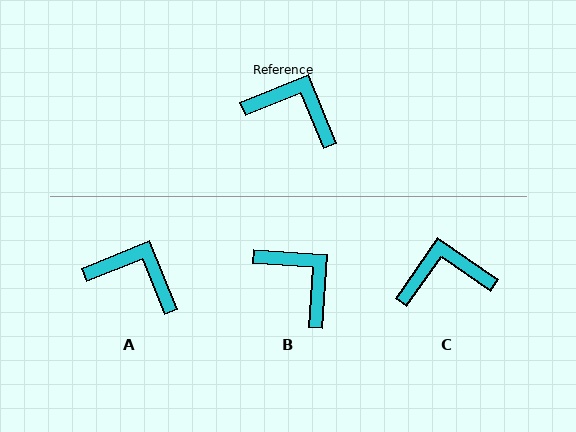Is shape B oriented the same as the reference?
No, it is off by about 25 degrees.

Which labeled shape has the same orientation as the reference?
A.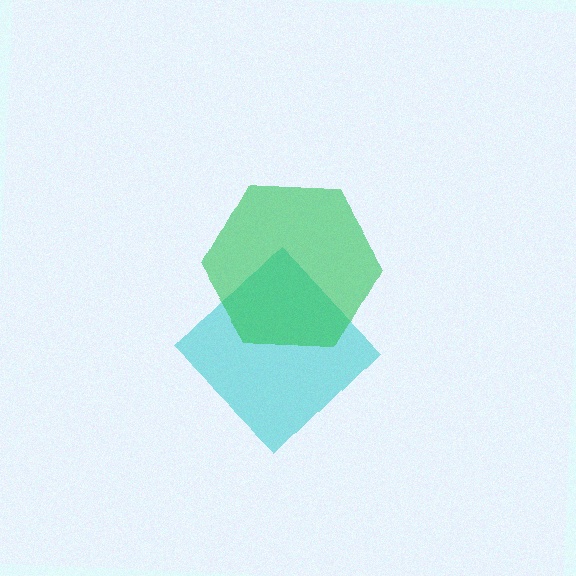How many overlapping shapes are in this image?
There are 2 overlapping shapes in the image.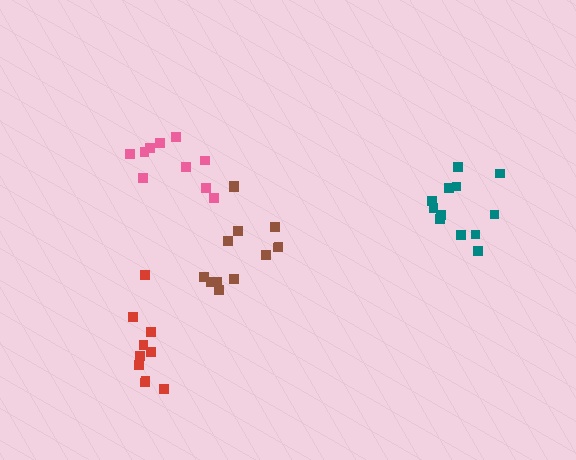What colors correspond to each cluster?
The clusters are colored: teal, brown, pink, red.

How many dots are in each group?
Group 1: 12 dots, Group 2: 13 dots, Group 3: 10 dots, Group 4: 10 dots (45 total).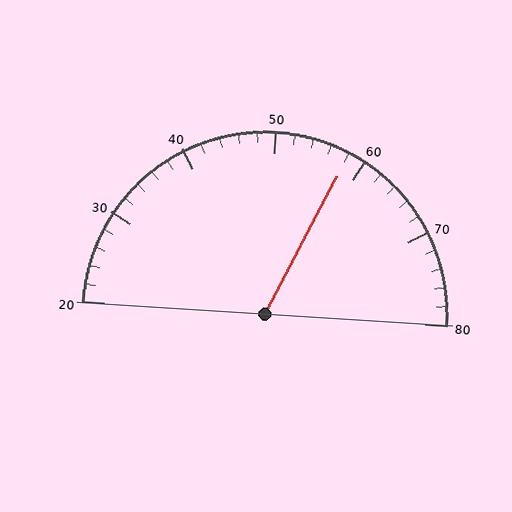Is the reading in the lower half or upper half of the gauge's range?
The reading is in the upper half of the range (20 to 80).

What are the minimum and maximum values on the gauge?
The gauge ranges from 20 to 80.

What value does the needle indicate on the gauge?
The needle indicates approximately 58.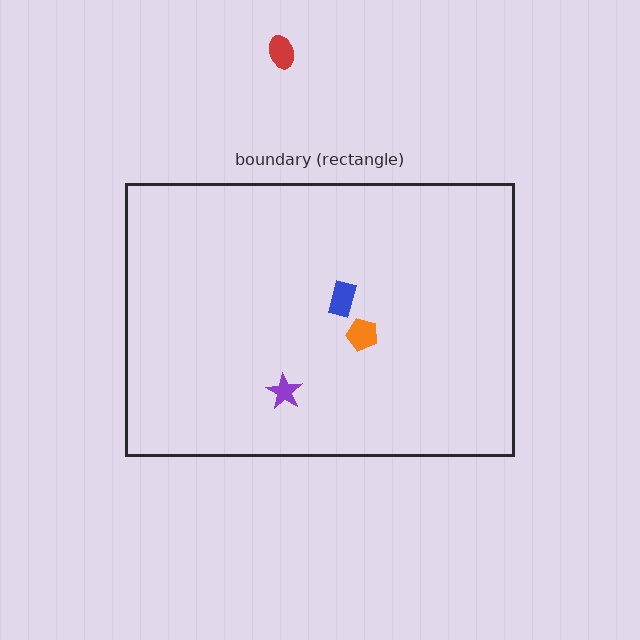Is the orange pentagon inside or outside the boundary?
Inside.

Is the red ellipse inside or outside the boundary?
Outside.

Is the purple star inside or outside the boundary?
Inside.